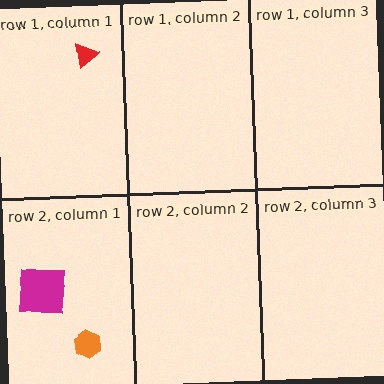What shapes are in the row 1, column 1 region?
The red triangle.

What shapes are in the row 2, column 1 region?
The orange hexagon, the magenta square.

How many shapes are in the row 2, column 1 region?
2.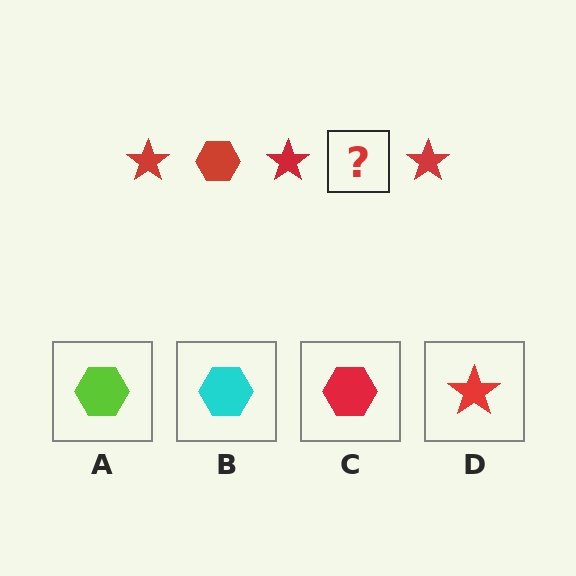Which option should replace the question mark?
Option C.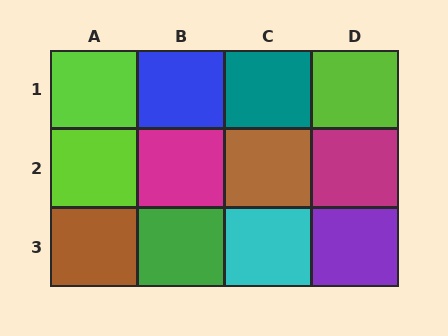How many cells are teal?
1 cell is teal.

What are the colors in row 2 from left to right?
Lime, magenta, brown, magenta.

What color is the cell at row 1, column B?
Blue.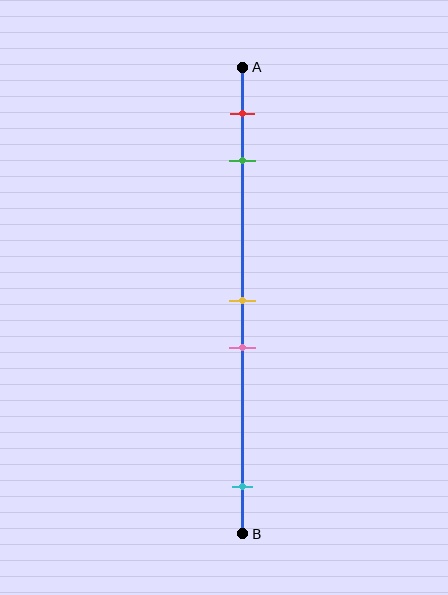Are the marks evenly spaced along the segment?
No, the marks are not evenly spaced.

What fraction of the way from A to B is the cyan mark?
The cyan mark is approximately 90% (0.9) of the way from A to B.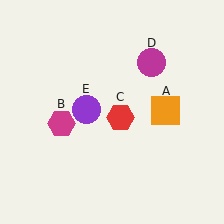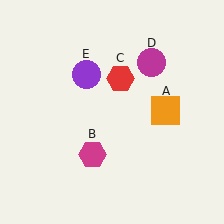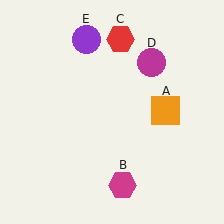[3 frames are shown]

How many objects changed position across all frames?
3 objects changed position: magenta hexagon (object B), red hexagon (object C), purple circle (object E).